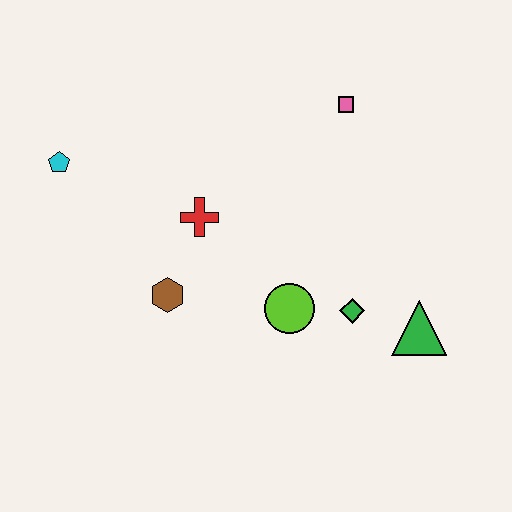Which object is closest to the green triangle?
The green diamond is closest to the green triangle.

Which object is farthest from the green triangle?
The cyan pentagon is farthest from the green triangle.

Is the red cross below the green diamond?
No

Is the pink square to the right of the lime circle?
Yes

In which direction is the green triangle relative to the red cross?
The green triangle is to the right of the red cross.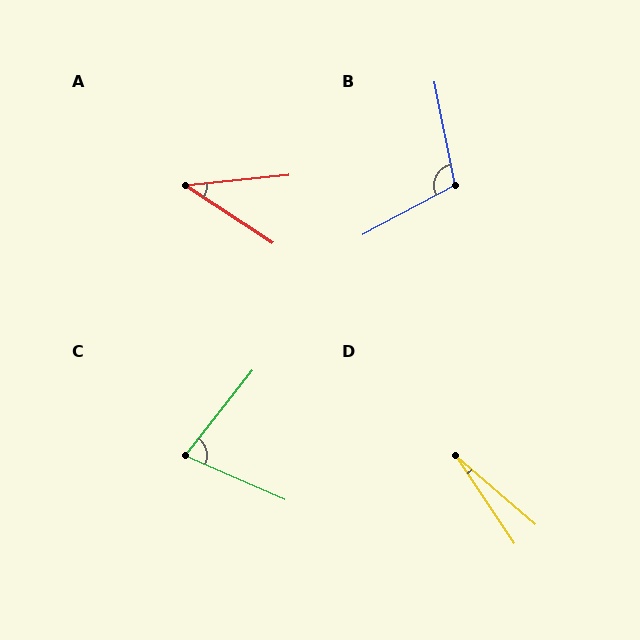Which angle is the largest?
B, at approximately 107 degrees.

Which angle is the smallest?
D, at approximately 16 degrees.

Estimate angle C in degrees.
Approximately 75 degrees.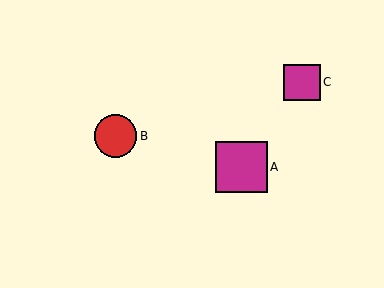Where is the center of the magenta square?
The center of the magenta square is at (242, 167).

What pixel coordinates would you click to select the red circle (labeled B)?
Click at (116, 136) to select the red circle B.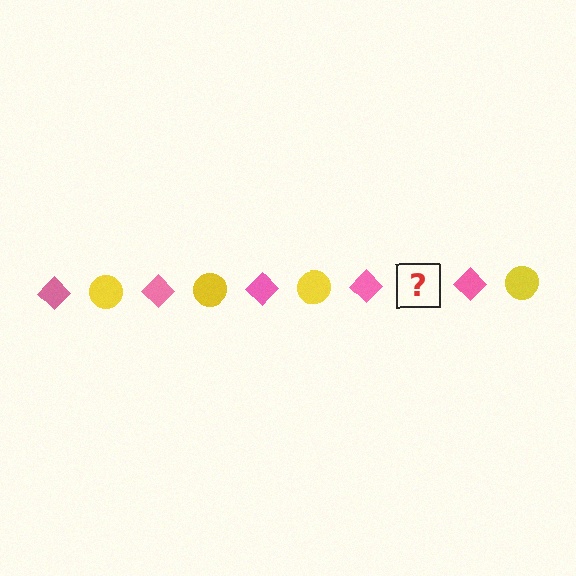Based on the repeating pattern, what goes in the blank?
The blank should be a yellow circle.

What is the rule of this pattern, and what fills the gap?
The rule is that the pattern alternates between pink diamond and yellow circle. The gap should be filled with a yellow circle.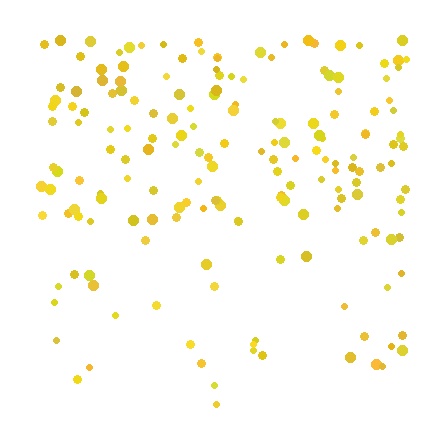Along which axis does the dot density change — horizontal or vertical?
Vertical.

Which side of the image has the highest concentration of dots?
The top.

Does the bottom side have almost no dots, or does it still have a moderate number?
Still a moderate number, just noticeably fewer than the top.